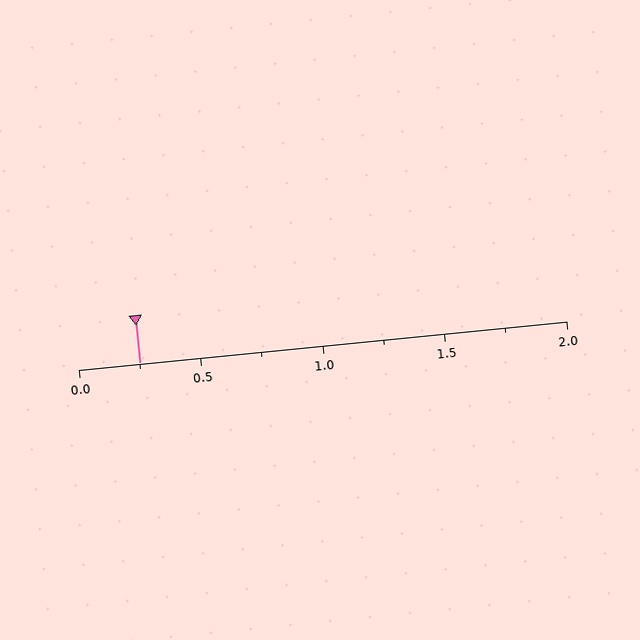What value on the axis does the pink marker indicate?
The marker indicates approximately 0.25.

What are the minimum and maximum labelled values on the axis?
The axis runs from 0.0 to 2.0.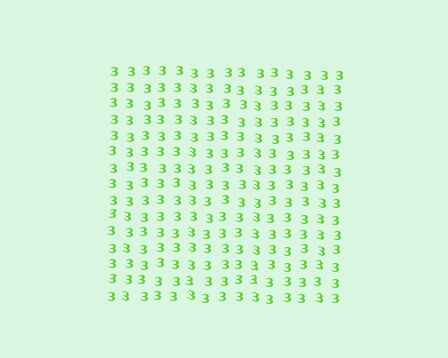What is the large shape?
The large shape is a square.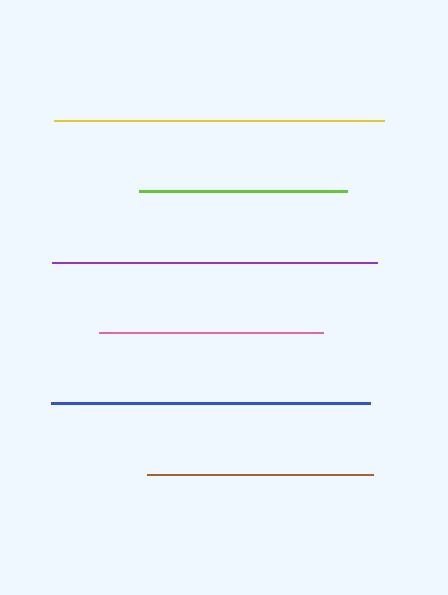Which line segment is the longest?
The yellow line is the longest at approximately 330 pixels.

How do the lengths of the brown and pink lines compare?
The brown and pink lines are approximately the same length.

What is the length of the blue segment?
The blue segment is approximately 318 pixels long.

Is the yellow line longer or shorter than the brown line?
The yellow line is longer than the brown line.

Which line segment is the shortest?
The lime line is the shortest at approximately 207 pixels.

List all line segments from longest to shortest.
From longest to shortest: yellow, purple, blue, brown, pink, lime.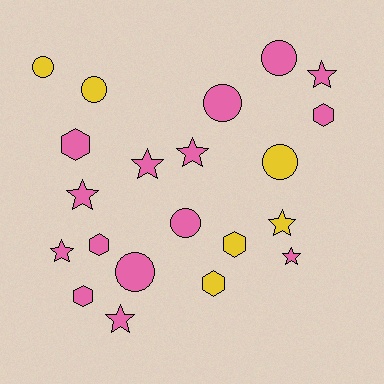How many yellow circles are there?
There are 3 yellow circles.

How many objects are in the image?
There are 21 objects.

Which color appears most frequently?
Pink, with 15 objects.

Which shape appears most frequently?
Star, with 8 objects.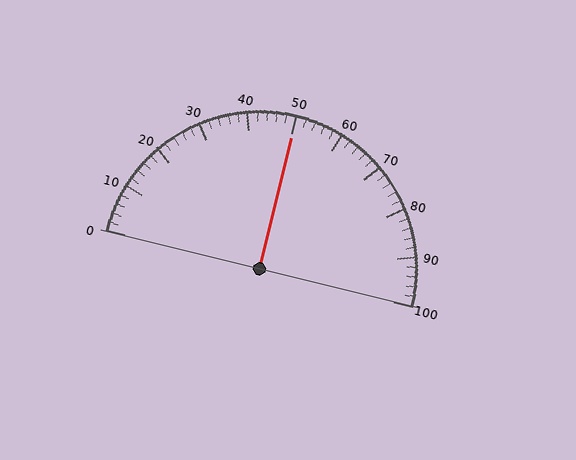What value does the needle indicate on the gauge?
The needle indicates approximately 50.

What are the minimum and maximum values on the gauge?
The gauge ranges from 0 to 100.